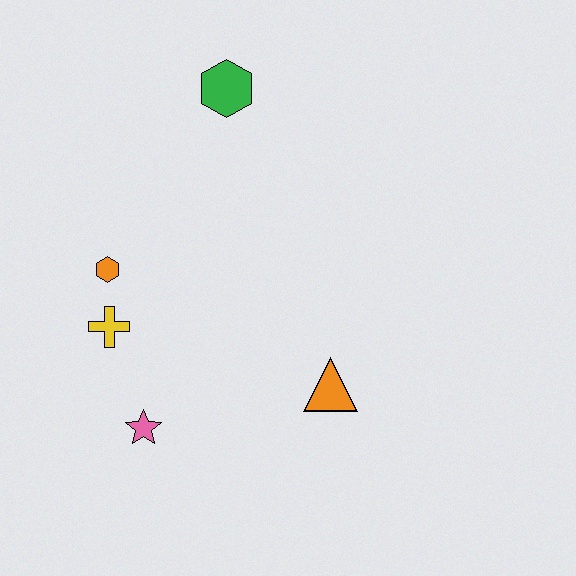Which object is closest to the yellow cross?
The orange hexagon is closest to the yellow cross.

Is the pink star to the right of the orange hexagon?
Yes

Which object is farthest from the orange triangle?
The green hexagon is farthest from the orange triangle.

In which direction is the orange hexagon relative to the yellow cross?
The orange hexagon is above the yellow cross.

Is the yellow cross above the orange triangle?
Yes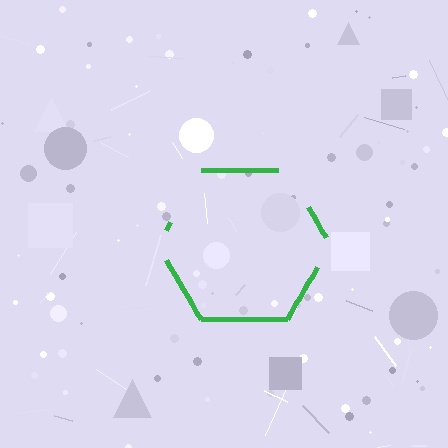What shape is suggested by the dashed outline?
The dashed outline suggests a hexagon.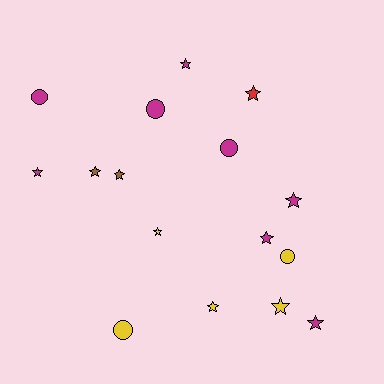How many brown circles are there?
There are no brown circles.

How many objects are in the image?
There are 16 objects.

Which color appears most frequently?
Magenta, with 8 objects.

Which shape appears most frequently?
Star, with 11 objects.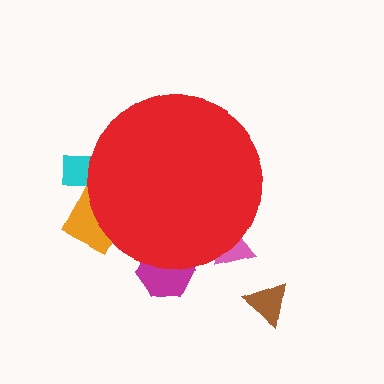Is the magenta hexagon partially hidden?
Yes, the magenta hexagon is partially hidden behind the red circle.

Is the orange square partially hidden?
Yes, the orange square is partially hidden behind the red circle.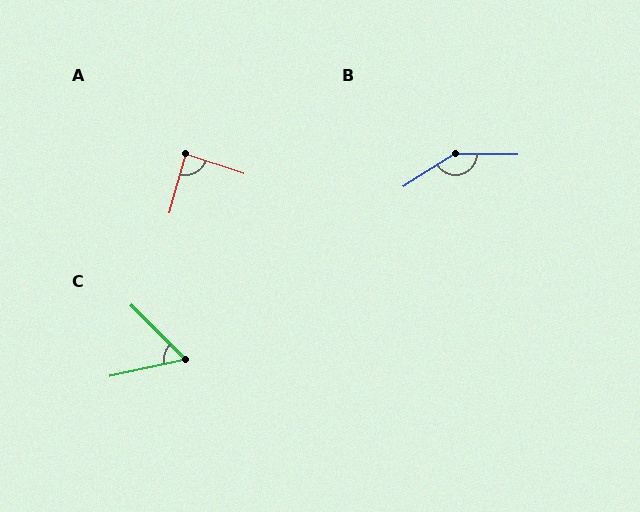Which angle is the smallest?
C, at approximately 58 degrees.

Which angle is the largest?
B, at approximately 147 degrees.